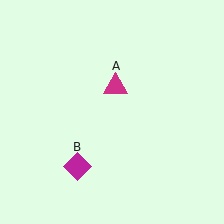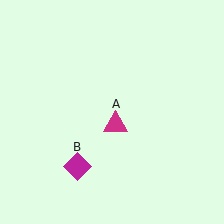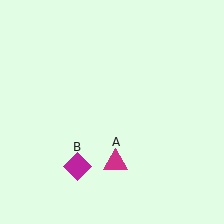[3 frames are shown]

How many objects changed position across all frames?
1 object changed position: magenta triangle (object A).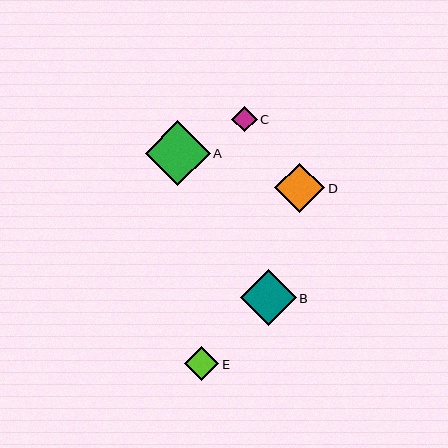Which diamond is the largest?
Diamond A is the largest with a size of approximately 65 pixels.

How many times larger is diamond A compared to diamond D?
Diamond A is approximately 1.3 times the size of diamond D.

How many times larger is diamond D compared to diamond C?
Diamond D is approximately 2.0 times the size of diamond C.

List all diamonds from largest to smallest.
From largest to smallest: A, B, D, E, C.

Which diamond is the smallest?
Diamond C is the smallest with a size of approximately 25 pixels.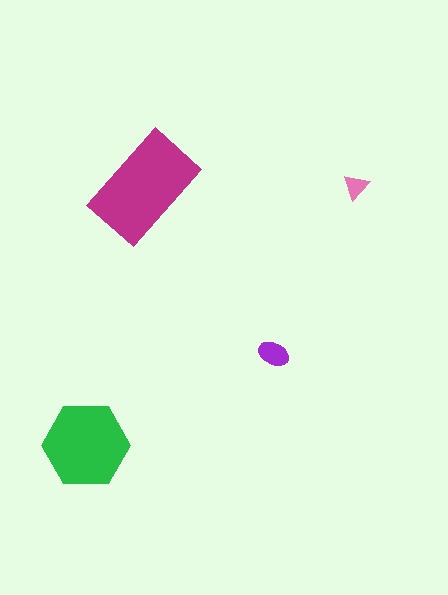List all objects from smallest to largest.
The pink triangle, the purple ellipse, the green hexagon, the magenta rectangle.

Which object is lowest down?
The green hexagon is bottommost.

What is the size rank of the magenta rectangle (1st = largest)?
1st.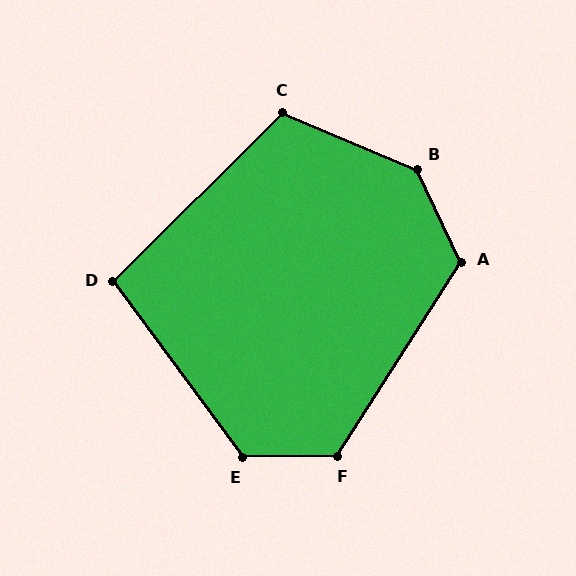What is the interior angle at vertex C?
Approximately 112 degrees (obtuse).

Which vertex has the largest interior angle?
B, at approximately 138 degrees.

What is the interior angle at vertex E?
Approximately 126 degrees (obtuse).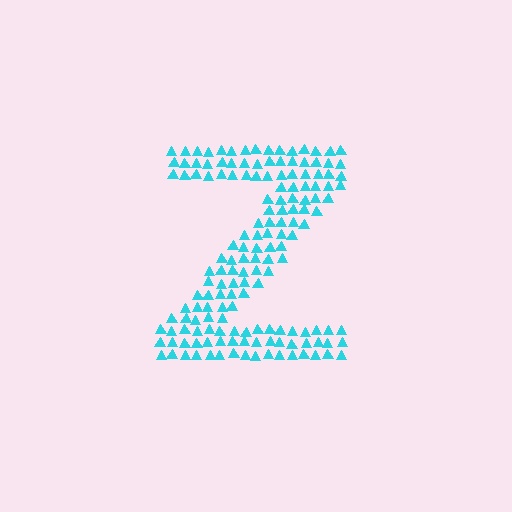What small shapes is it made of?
It is made of small triangles.